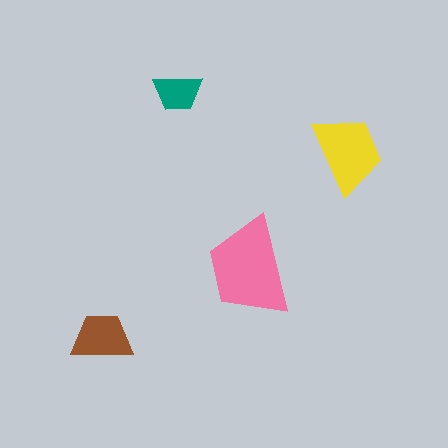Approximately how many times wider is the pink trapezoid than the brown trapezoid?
About 1.5 times wider.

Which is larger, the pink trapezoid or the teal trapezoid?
The pink one.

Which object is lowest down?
The brown trapezoid is bottommost.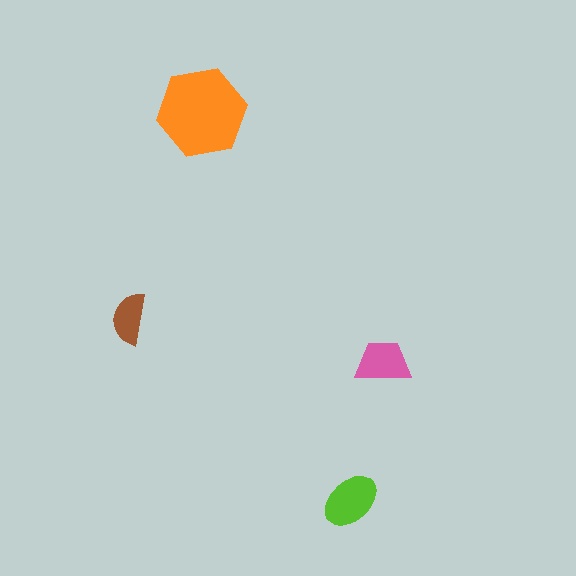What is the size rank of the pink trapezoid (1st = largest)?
3rd.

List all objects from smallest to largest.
The brown semicircle, the pink trapezoid, the lime ellipse, the orange hexagon.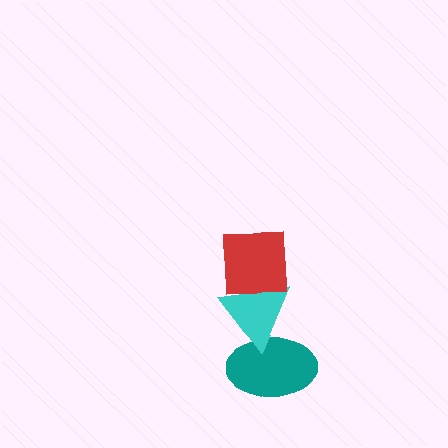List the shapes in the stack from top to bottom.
From top to bottom: the red square, the cyan triangle, the teal ellipse.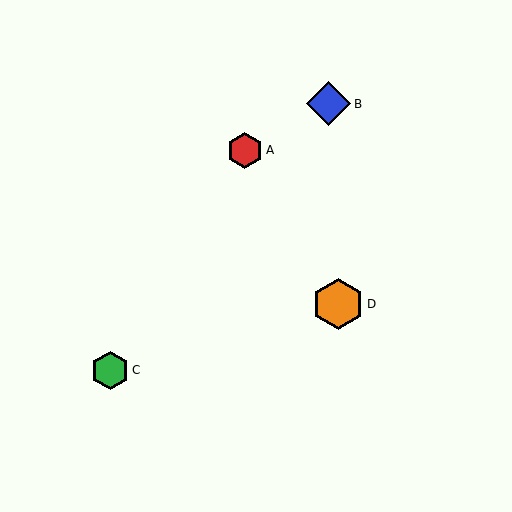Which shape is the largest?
The orange hexagon (labeled D) is the largest.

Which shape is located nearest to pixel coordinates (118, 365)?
The green hexagon (labeled C) at (110, 370) is nearest to that location.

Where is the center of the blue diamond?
The center of the blue diamond is at (329, 104).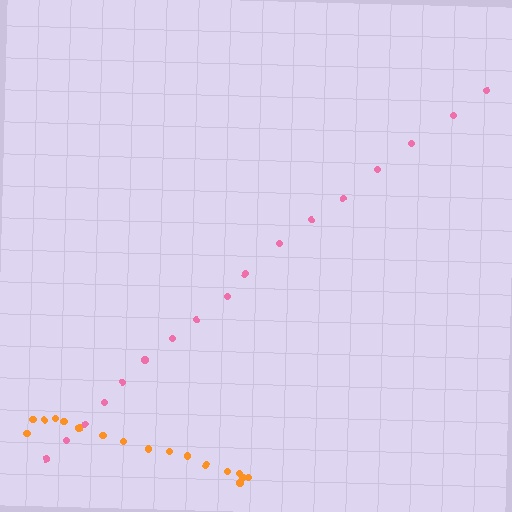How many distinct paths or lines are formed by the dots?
There are 2 distinct paths.